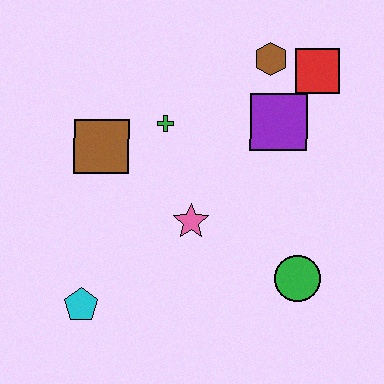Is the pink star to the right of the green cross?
Yes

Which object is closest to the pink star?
The green cross is closest to the pink star.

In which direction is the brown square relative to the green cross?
The brown square is to the left of the green cross.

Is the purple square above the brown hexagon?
No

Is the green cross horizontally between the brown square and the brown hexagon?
Yes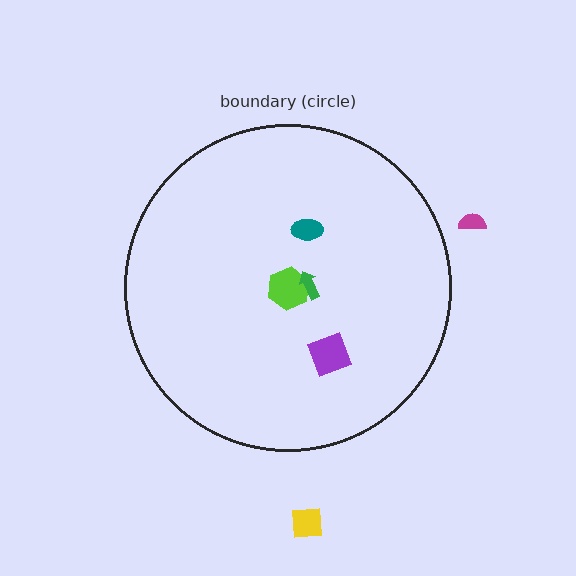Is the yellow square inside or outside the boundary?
Outside.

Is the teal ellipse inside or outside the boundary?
Inside.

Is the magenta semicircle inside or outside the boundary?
Outside.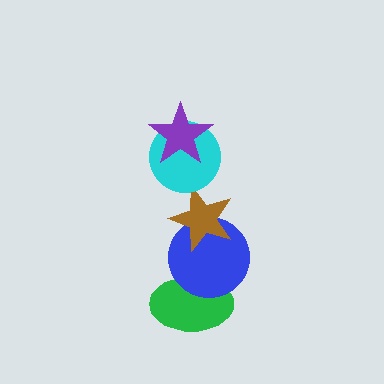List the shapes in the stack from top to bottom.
From top to bottom: the purple star, the cyan circle, the brown star, the blue circle, the green ellipse.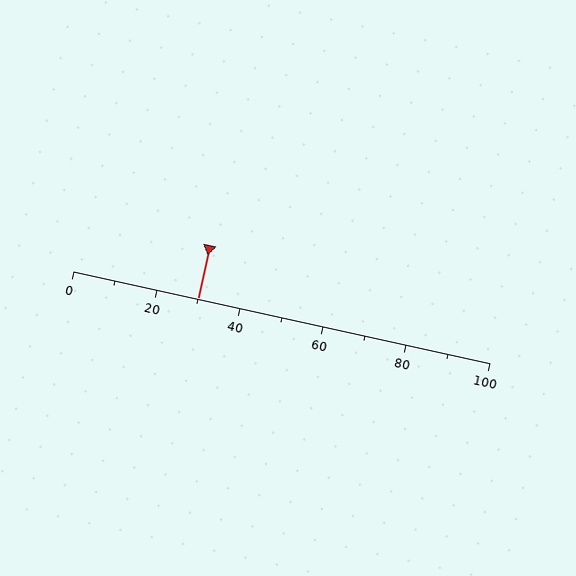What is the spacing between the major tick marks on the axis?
The major ticks are spaced 20 apart.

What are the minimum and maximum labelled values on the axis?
The axis runs from 0 to 100.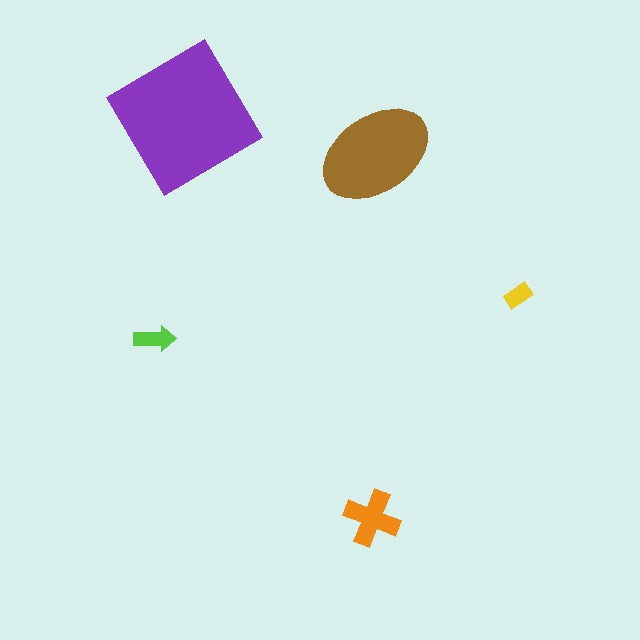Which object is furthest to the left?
The lime arrow is leftmost.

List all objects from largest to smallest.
The purple diamond, the brown ellipse, the orange cross, the lime arrow, the yellow rectangle.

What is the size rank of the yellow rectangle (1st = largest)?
5th.